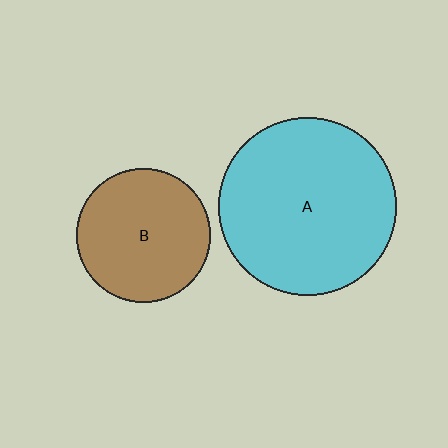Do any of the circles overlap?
No, none of the circles overlap.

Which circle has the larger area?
Circle A (cyan).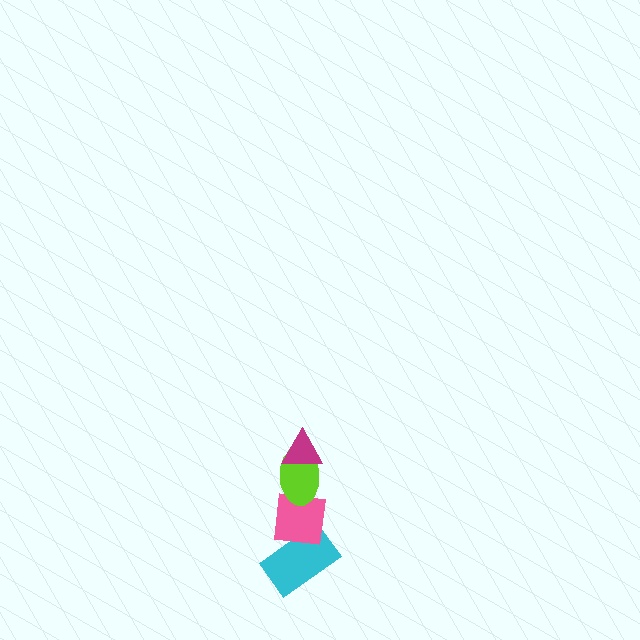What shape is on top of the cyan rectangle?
The pink square is on top of the cyan rectangle.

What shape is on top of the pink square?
The lime ellipse is on top of the pink square.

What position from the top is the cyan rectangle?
The cyan rectangle is 4th from the top.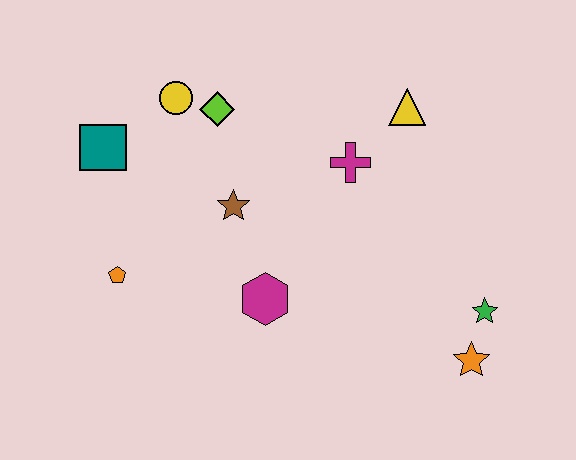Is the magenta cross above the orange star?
Yes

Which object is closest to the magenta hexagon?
The brown star is closest to the magenta hexagon.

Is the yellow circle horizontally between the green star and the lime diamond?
No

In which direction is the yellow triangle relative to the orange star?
The yellow triangle is above the orange star.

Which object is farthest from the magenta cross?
The orange pentagon is farthest from the magenta cross.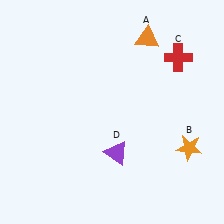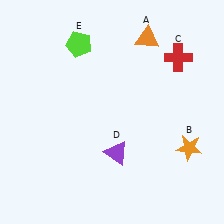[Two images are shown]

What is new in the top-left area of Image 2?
A lime pentagon (E) was added in the top-left area of Image 2.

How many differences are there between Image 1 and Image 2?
There is 1 difference between the two images.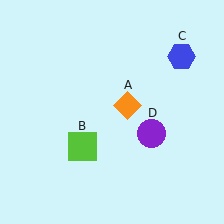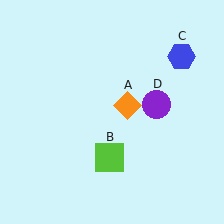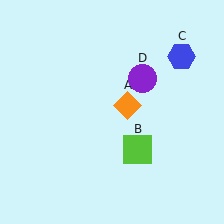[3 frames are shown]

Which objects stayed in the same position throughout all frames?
Orange diamond (object A) and blue hexagon (object C) remained stationary.